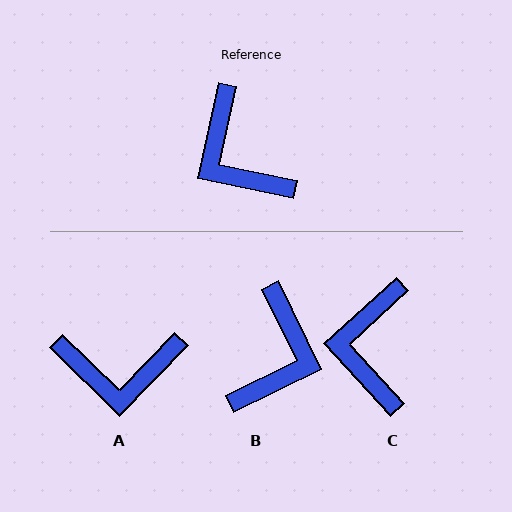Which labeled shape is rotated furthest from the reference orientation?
B, about 128 degrees away.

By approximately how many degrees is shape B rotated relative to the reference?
Approximately 128 degrees counter-clockwise.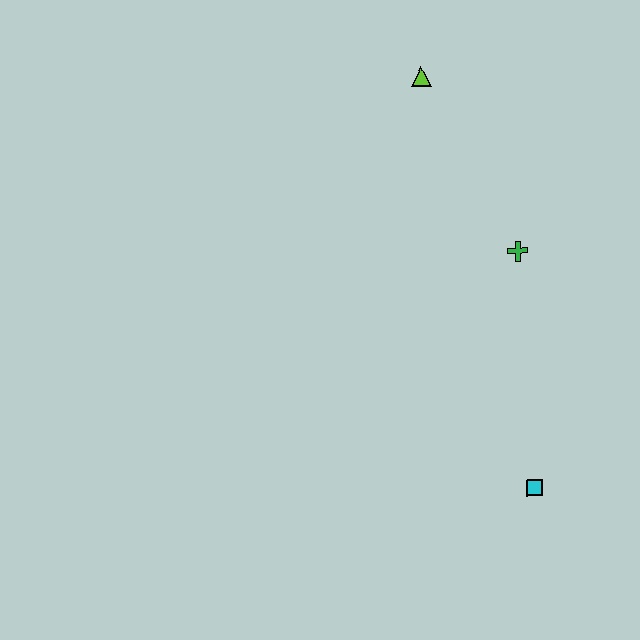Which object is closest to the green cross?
The lime triangle is closest to the green cross.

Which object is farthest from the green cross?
The cyan square is farthest from the green cross.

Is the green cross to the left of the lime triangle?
No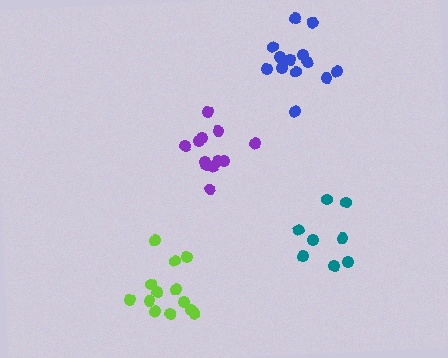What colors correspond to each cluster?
The clusters are colored: blue, purple, lime, teal.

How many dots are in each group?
Group 1: 14 dots, Group 2: 12 dots, Group 3: 13 dots, Group 4: 8 dots (47 total).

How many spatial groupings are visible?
There are 4 spatial groupings.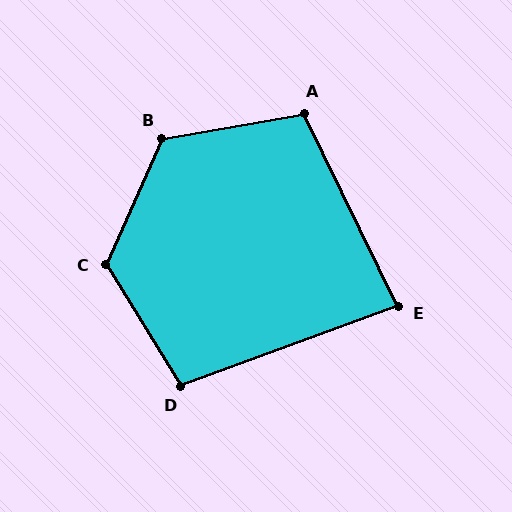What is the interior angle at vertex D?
Approximately 101 degrees (obtuse).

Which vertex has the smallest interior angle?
E, at approximately 84 degrees.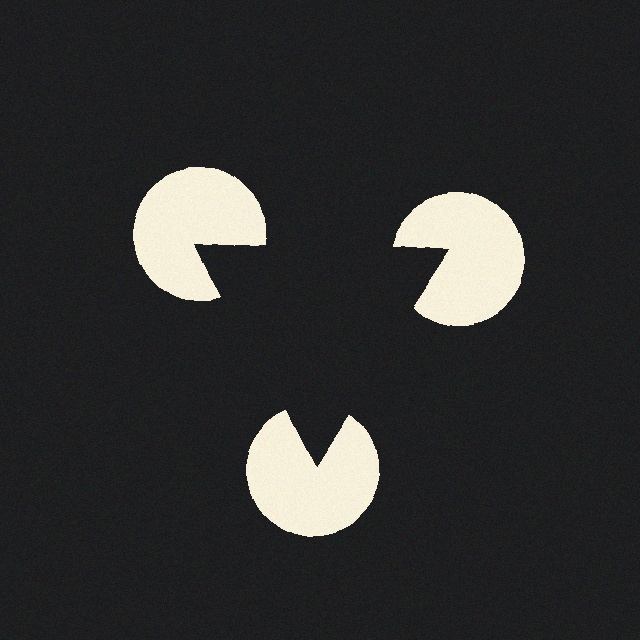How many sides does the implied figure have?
3 sides.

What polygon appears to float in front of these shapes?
An illusory triangle — its edges are inferred from the aligned wedge cuts in the pac-man discs, not physically drawn.